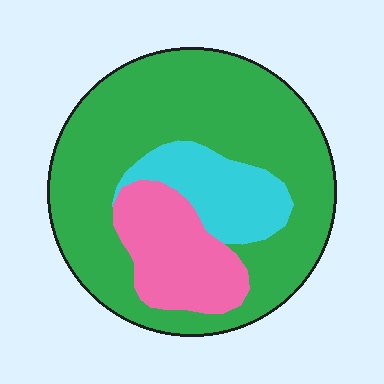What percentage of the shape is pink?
Pink takes up less than a quarter of the shape.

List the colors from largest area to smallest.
From largest to smallest: green, pink, cyan.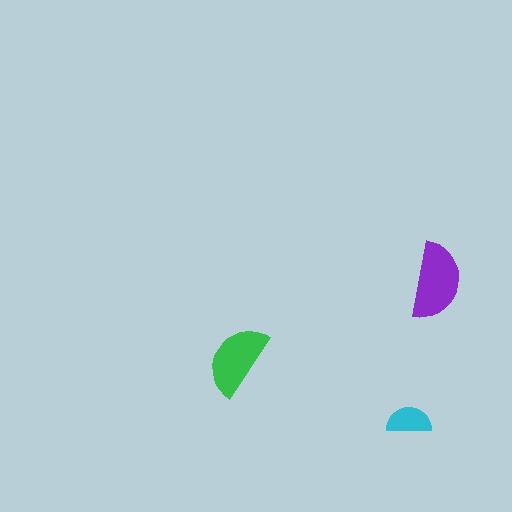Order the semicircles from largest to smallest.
the purple one, the green one, the cyan one.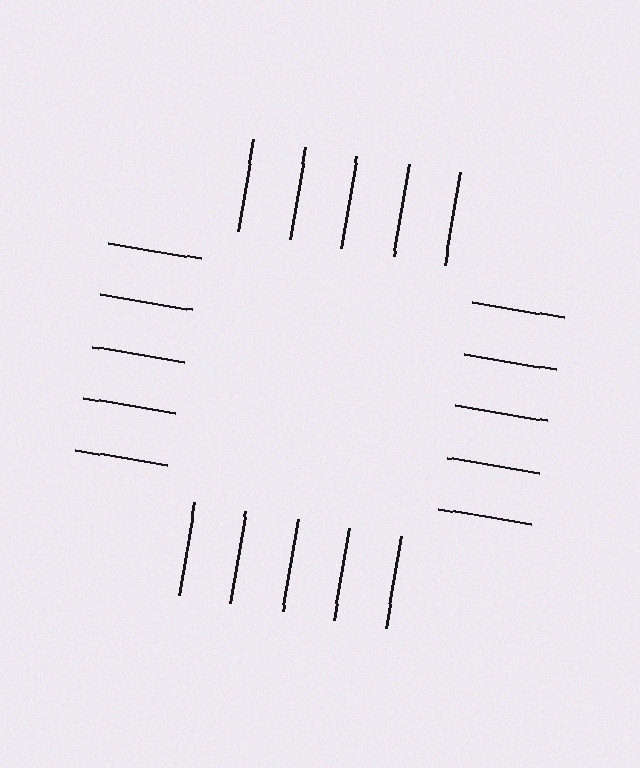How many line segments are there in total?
20 — 5 along each of the 4 edges.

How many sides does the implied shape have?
4 sides — the line-ends trace a square.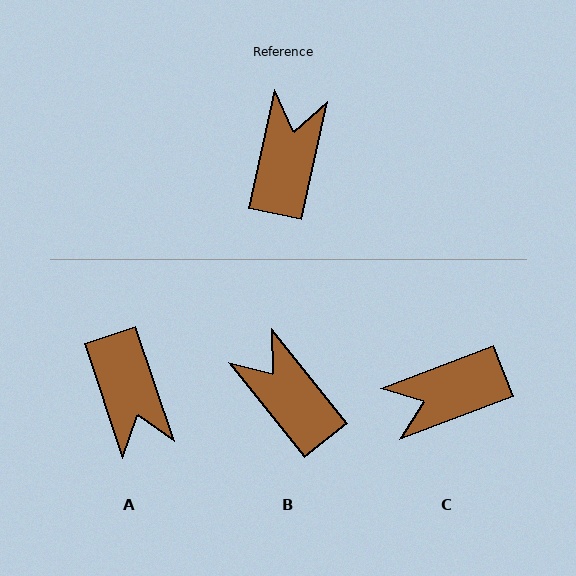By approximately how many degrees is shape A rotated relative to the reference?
Approximately 149 degrees clockwise.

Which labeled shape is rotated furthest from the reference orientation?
A, about 149 degrees away.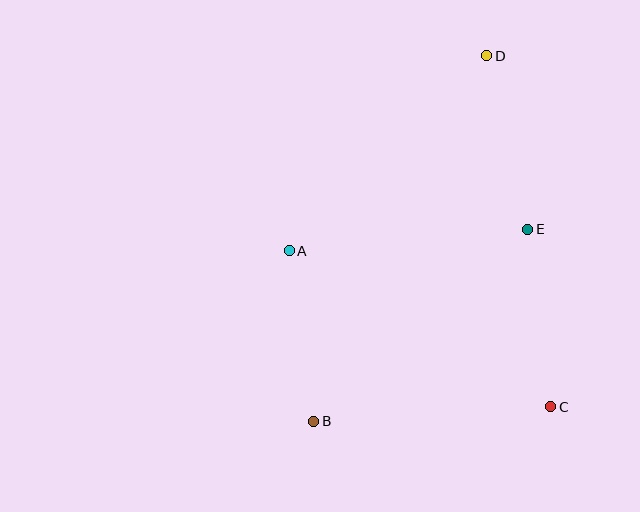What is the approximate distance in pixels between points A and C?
The distance between A and C is approximately 304 pixels.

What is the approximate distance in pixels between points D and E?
The distance between D and E is approximately 178 pixels.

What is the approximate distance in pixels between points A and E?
The distance between A and E is approximately 240 pixels.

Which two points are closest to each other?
Points A and B are closest to each other.